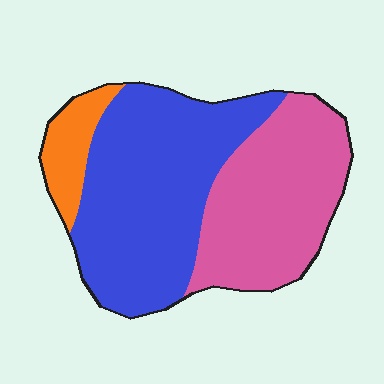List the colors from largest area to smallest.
From largest to smallest: blue, pink, orange.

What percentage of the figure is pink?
Pink takes up about two fifths (2/5) of the figure.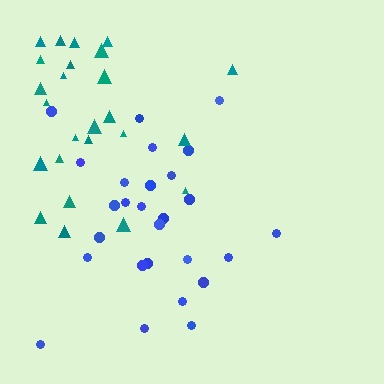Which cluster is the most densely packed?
Blue.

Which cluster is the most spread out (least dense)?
Teal.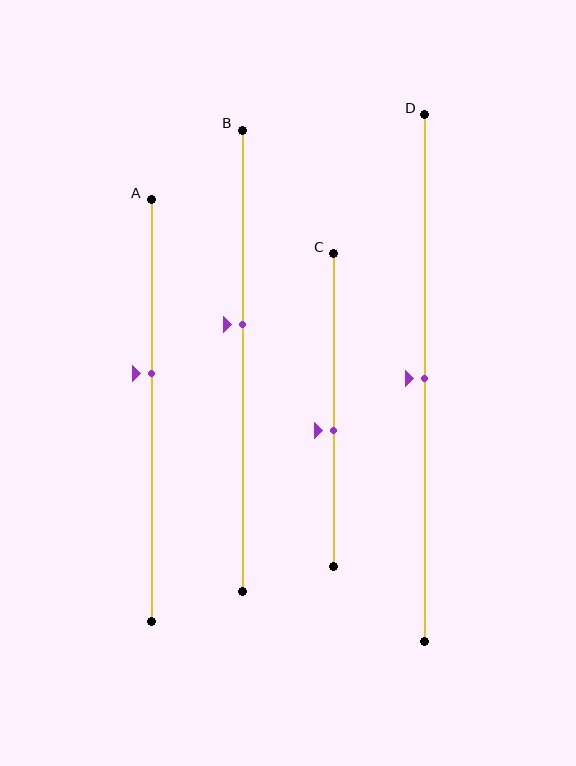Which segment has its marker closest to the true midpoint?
Segment D has its marker closest to the true midpoint.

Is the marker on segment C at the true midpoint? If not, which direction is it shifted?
No, the marker on segment C is shifted downward by about 7% of the segment length.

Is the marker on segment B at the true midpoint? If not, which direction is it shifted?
No, the marker on segment B is shifted upward by about 8% of the segment length.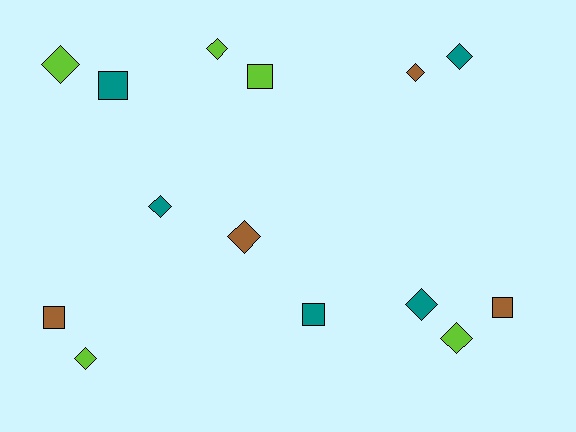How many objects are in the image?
There are 14 objects.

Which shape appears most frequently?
Diamond, with 9 objects.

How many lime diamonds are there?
There are 4 lime diamonds.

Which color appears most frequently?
Lime, with 5 objects.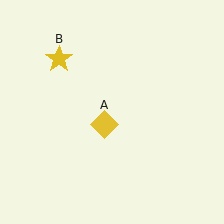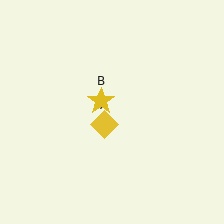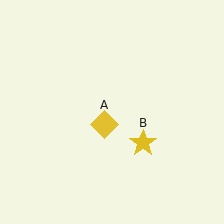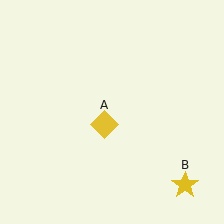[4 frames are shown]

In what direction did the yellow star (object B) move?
The yellow star (object B) moved down and to the right.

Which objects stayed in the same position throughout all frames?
Yellow diamond (object A) remained stationary.